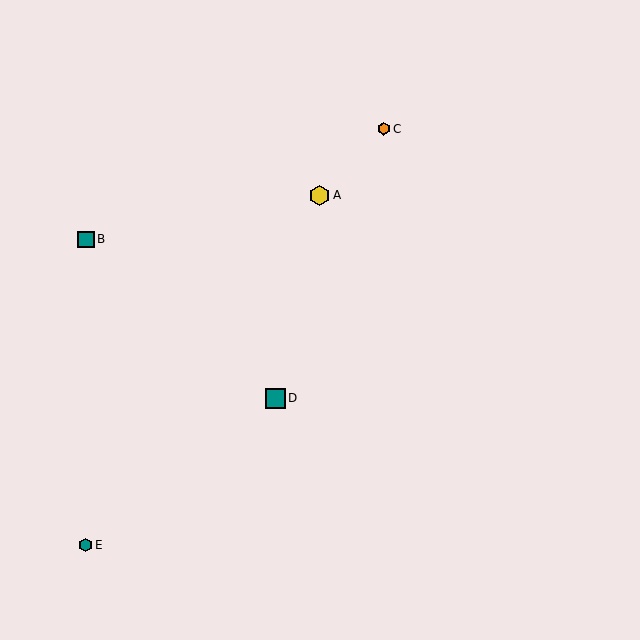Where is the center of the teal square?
The center of the teal square is at (276, 398).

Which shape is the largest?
The yellow hexagon (labeled A) is the largest.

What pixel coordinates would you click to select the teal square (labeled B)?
Click at (86, 239) to select the teal square B.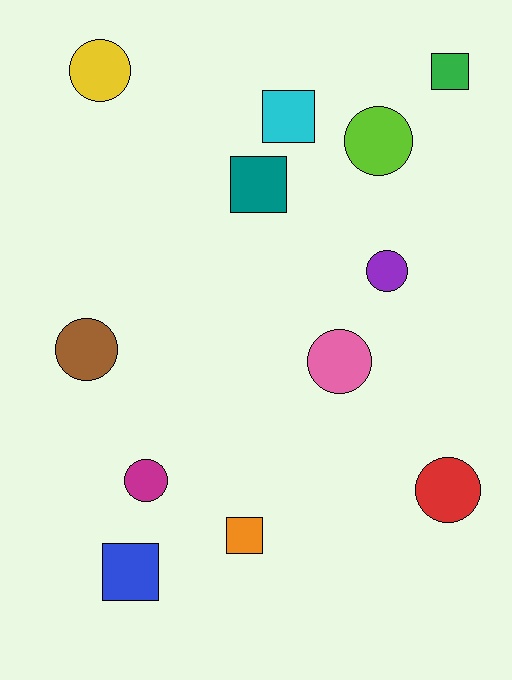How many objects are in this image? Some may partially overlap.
There are 12 objects.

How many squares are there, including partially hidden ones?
There are 5 squares.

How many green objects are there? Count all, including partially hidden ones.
There is 1 green object.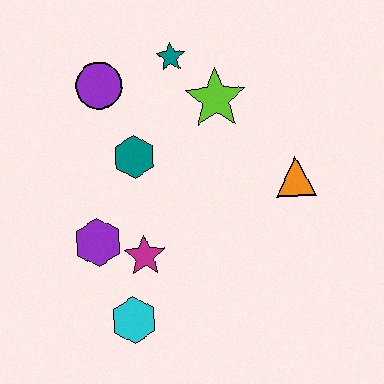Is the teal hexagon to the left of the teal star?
Yes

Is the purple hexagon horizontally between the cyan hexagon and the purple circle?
No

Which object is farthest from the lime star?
The cyan hexagon is farthest from the lime star.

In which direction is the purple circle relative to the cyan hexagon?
The purple circle is above the cyan hexagon.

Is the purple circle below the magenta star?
No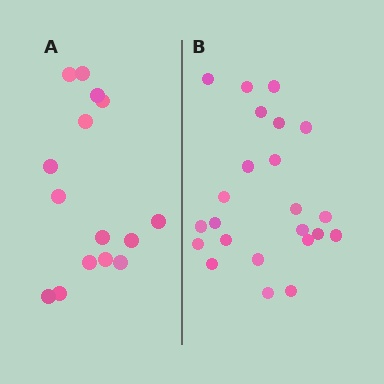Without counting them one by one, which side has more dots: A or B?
Region B (the right region) has more dots.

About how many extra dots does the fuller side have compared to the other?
Region B has roughly 8 or so more dots than region A.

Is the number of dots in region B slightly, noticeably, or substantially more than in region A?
Region B has substantially more. The ratio is roughly 1.5 to 1.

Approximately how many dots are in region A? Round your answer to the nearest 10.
About 20 dots. (The exact count is 15, which rounds to 20.)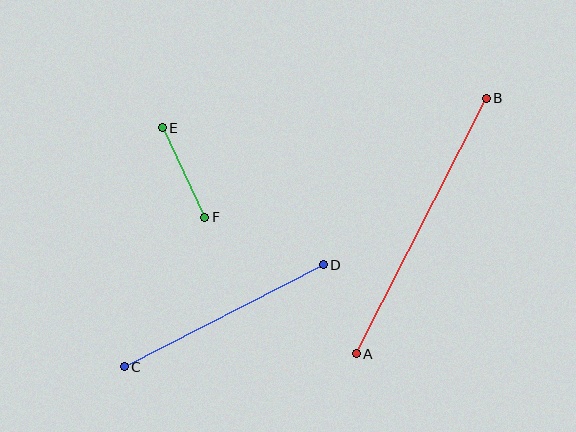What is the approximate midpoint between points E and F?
The midpoint is at approximately (183, 173) pixels.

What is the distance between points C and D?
The distance is approximately 224 pixels.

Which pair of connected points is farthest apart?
Points A and B are farthest apart.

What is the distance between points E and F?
The distance is approximately 99 pixels.